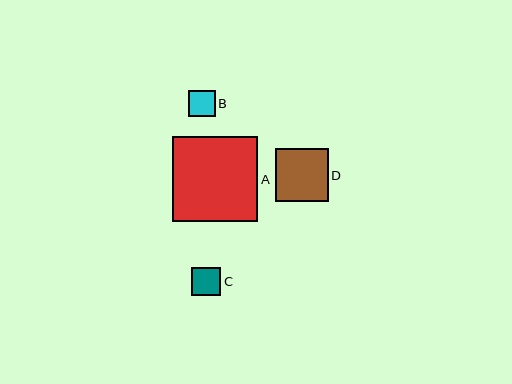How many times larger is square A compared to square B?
Square A is approximately 3.2 times the size of square B.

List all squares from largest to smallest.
From largest to smallest: A, D, C, B.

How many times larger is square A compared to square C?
Square A is approximately 3.0 times the size of square C.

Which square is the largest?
Square A is the largest with a size of approximately 85 pixels.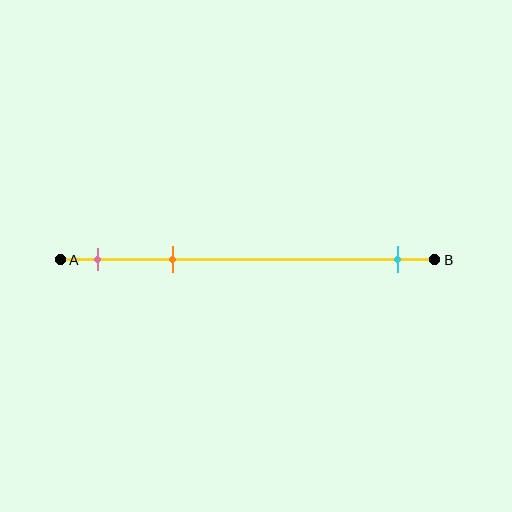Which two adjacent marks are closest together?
The pink and orange marks are the closest adjacent pair.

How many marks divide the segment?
There are 3 marks dividing the segment.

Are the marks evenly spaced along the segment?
No, the marks are not evenly spaced.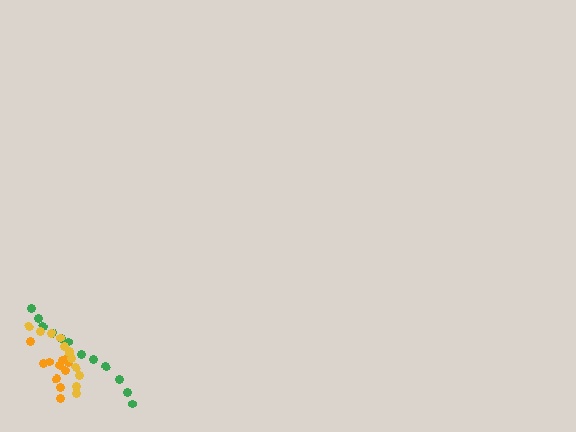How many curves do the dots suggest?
There are 3 distinct paths.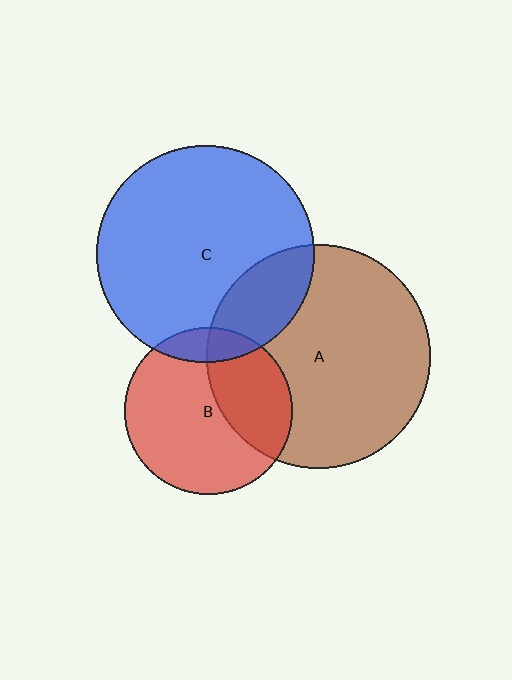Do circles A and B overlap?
Yes.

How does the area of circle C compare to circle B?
Approximately 1.7 times.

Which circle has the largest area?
Circle A (brown).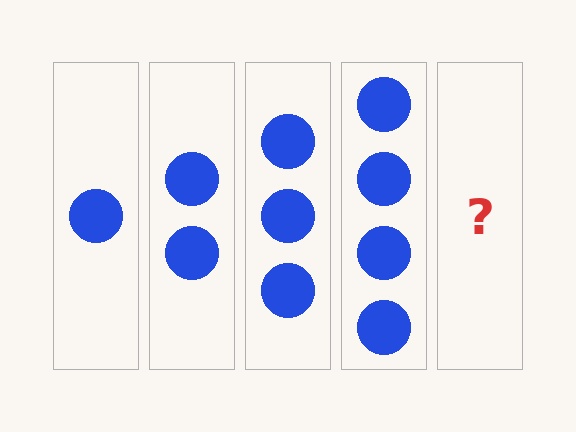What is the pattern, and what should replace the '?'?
The pattern is that each step adds one more circle. The '?' should be 5 circles.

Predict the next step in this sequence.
The next step is 5 circles.